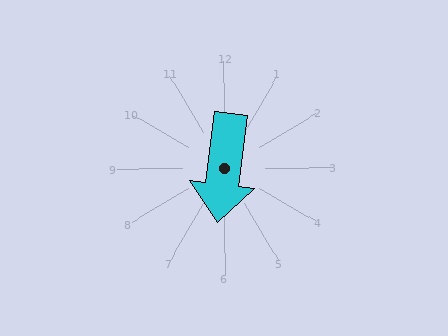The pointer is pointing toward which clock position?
Roughly 6 o'clock.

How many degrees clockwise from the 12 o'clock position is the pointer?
Approximately 187 degrees.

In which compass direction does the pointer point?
South.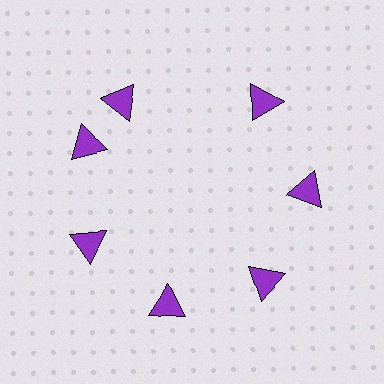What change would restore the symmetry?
The symmetry would be restored by rotating it back into even spacing with its neighbors so that all 7 triangles sit at equal angles and equal distance from the center.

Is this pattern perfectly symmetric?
No. The 7 purple triangles are arranged in a ring, but one element near the 12 o'clock position is rotated out of alignment along the ring, breaking the 7-fold rotational symmetry.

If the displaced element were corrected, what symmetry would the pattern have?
It would have 7-fold rotational symmetry — the pattern would map onto itself every 51 degrees.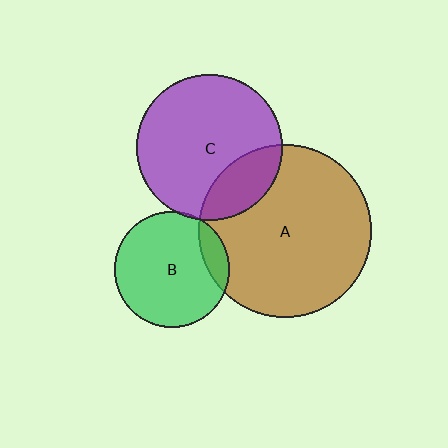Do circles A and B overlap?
Yes.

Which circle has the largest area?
Circle A (brown).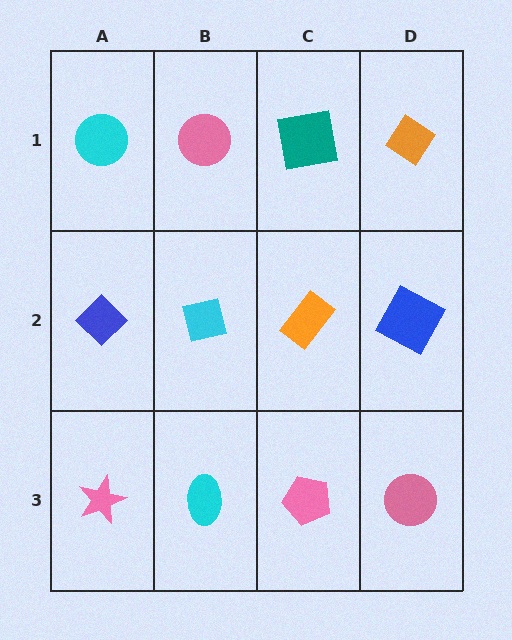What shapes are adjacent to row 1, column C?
An orange rectangle (row 2, column C), a pink circle (row 1, column B), an orange diamond (row 1, column D).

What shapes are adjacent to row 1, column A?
A blue diamond (row 2, column A), a pink circle (row 1, column B).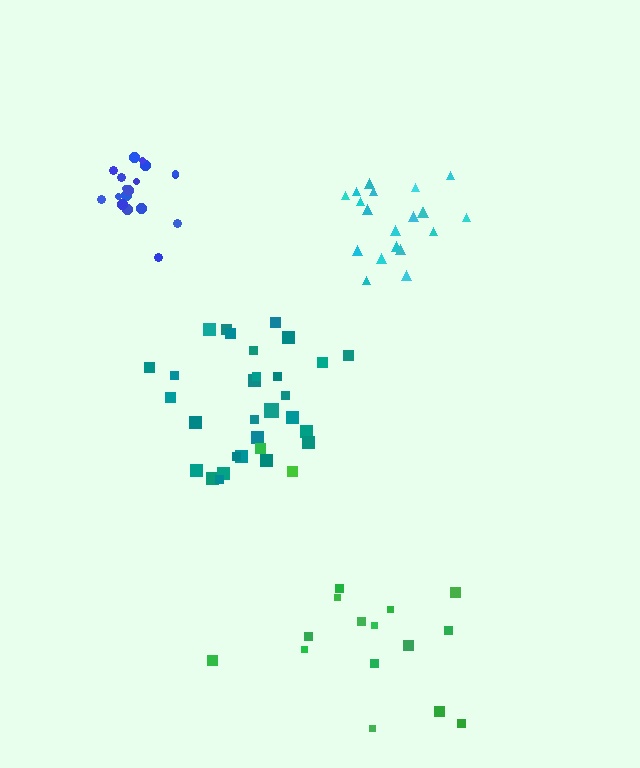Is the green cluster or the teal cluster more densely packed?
Teal.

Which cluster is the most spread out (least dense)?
Green.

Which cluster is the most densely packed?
Blue.